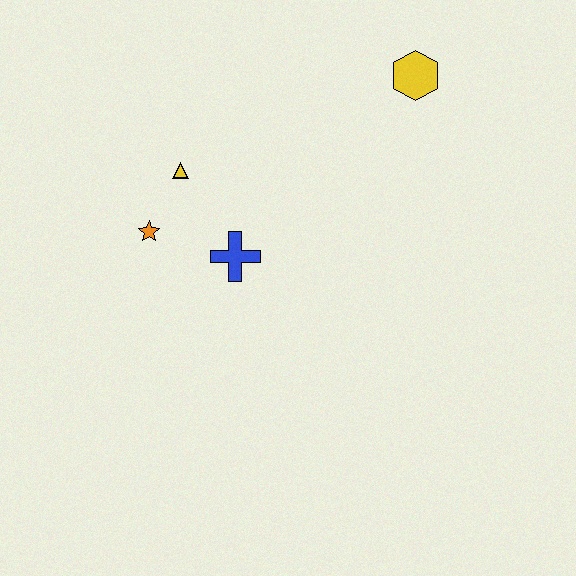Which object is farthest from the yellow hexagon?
The orange star is farthest from the yellow hexagon.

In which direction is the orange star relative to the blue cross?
The orange star is to the left of the blue cross.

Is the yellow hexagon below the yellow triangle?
No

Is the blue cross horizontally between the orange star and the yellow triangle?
No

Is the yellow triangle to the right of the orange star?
Yes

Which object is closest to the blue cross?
The orange star is closest to the blue cross.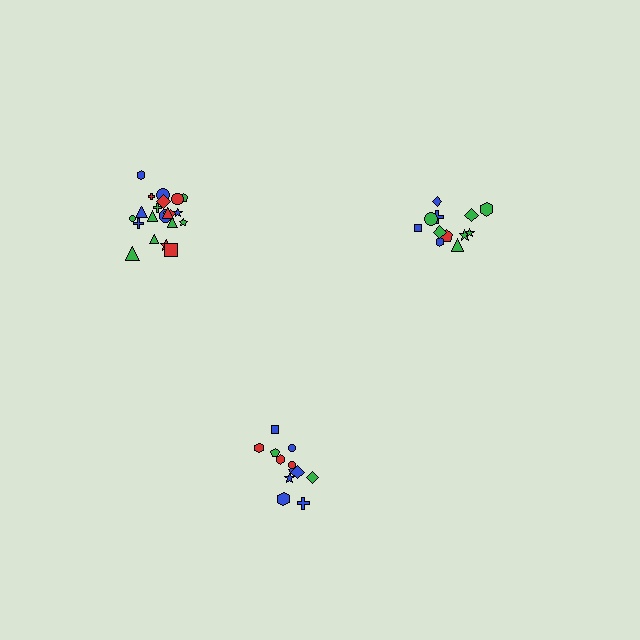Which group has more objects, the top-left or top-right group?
The top-left group.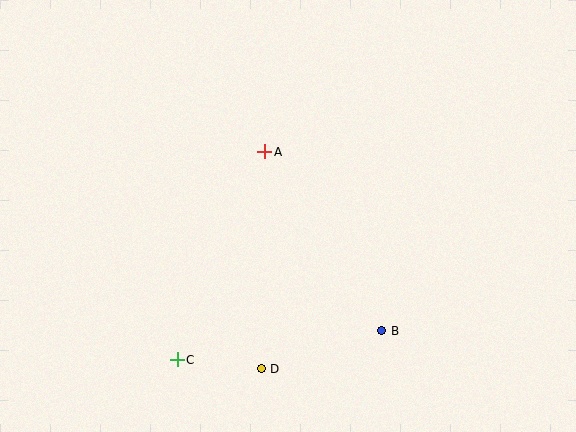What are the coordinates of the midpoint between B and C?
The midpoint between B and C is at (279, 345).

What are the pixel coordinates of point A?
Point A is at (265, 152).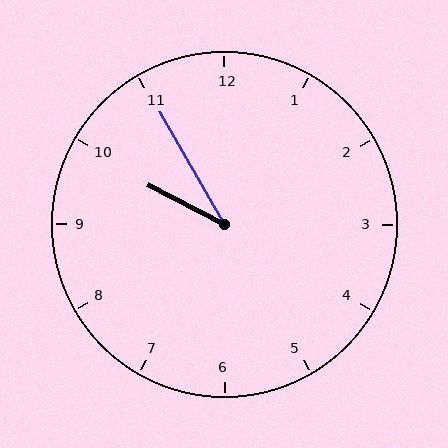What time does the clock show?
9:55.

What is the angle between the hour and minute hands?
Approximately 32 degrees.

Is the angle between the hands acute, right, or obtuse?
It is acute.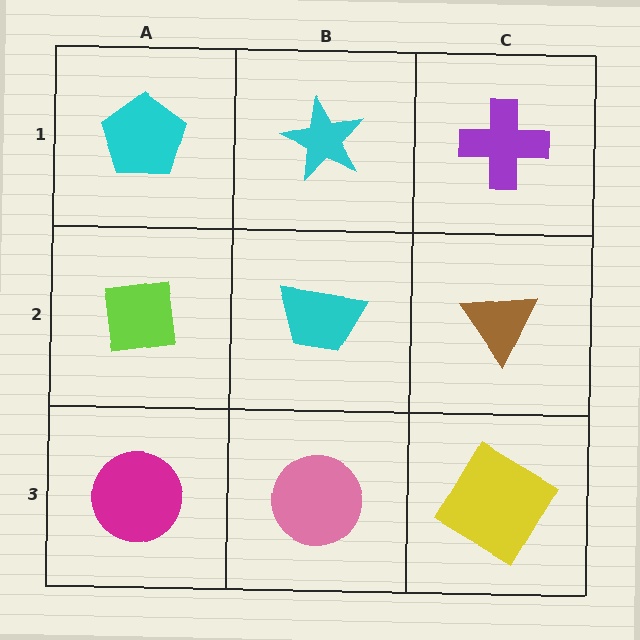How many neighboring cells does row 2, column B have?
4.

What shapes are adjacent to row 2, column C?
A purple cross (row 1, column C), a yellow diamond (row 3, column C), a cyan trapezoid (row 2, column B).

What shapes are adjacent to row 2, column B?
A cyan star (row 1, column B), a pink circle (row 3, column B), a lime square (row 2, column A), a brown triangle (row 2, column C).